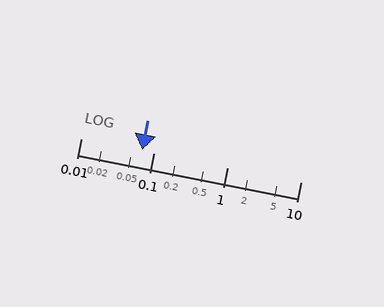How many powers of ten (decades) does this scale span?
The scale spans 3 decades, from 0.01 to 10.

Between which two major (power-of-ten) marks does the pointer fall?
The pointer is between 0.01 and 0.1.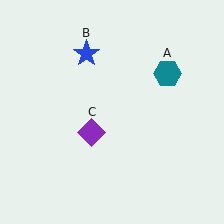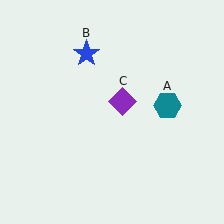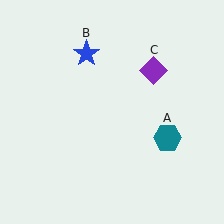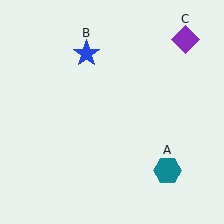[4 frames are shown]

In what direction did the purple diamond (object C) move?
The purple diamond (object C) moved up and to the right.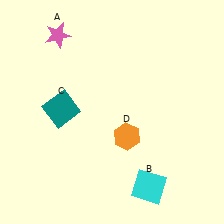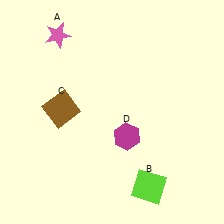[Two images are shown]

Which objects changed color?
B changed from cyan to lime. C changed from teal to brown. D changed from orange to magenta.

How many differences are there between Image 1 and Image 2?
There are 3 differences between the two images.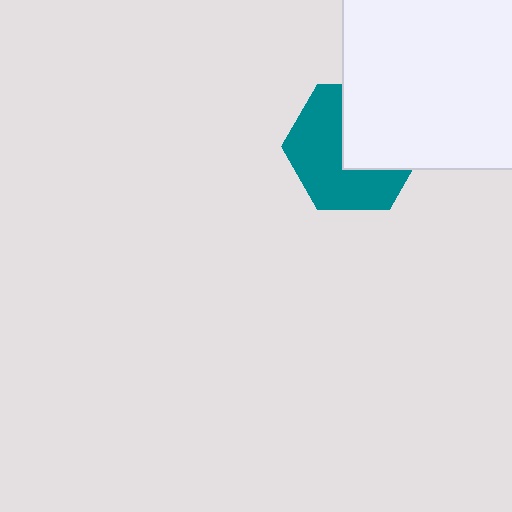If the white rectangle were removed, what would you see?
You would see the complete teal hexagon.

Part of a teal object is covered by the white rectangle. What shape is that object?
It is a hexagon.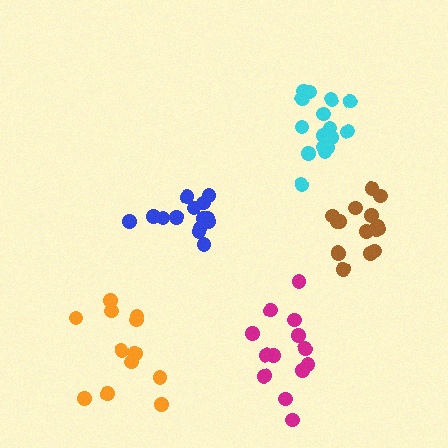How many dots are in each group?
Group 1: 12 dots, Group 2: 16 dots, Group 3: 14 dots, Group 4: 16 dots, Group 5: 13 dots (71 total).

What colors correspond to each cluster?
The clusters are colored: orange, cyan, blue, brown, magenta.